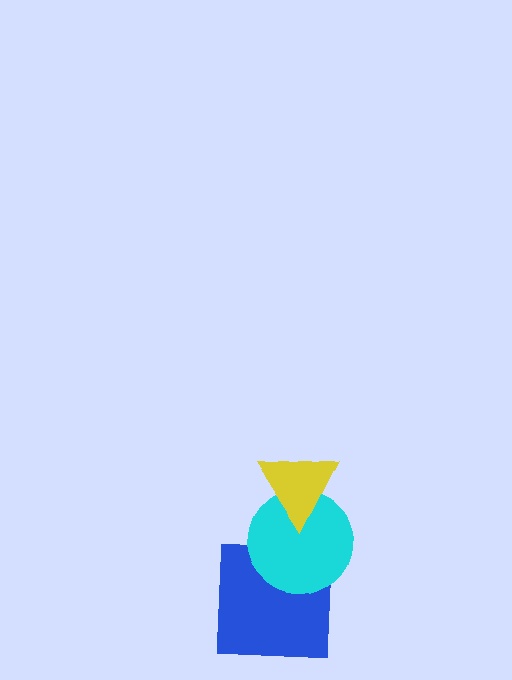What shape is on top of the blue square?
The cyan circle is on top of the blue square.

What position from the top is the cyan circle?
The cyan circle is 2nd from the top.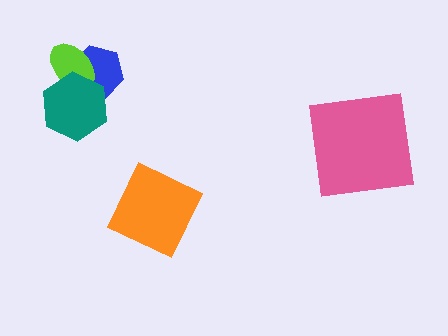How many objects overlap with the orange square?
0 objects overlap with the orange square.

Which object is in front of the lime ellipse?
The teal hexagon is in front of the lime ellipse.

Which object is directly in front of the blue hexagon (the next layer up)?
The lime ellipse is directly in front of the blue hexagon.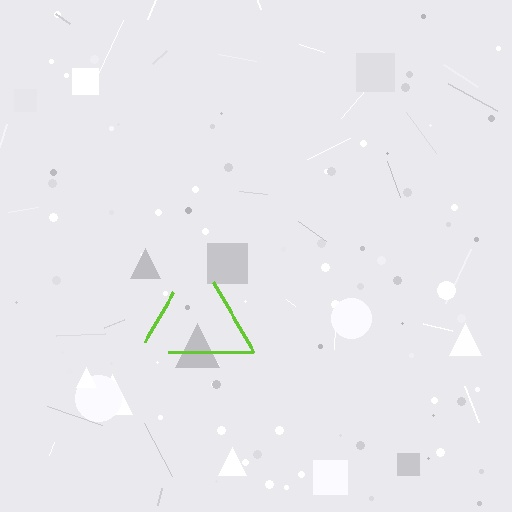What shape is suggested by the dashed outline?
The dashed outline suggests a triangle.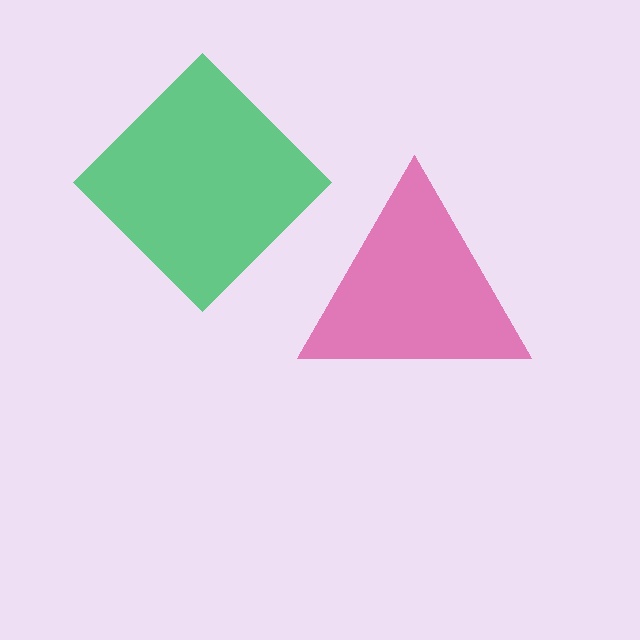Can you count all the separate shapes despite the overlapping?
Yes, there are 2 separate shapes.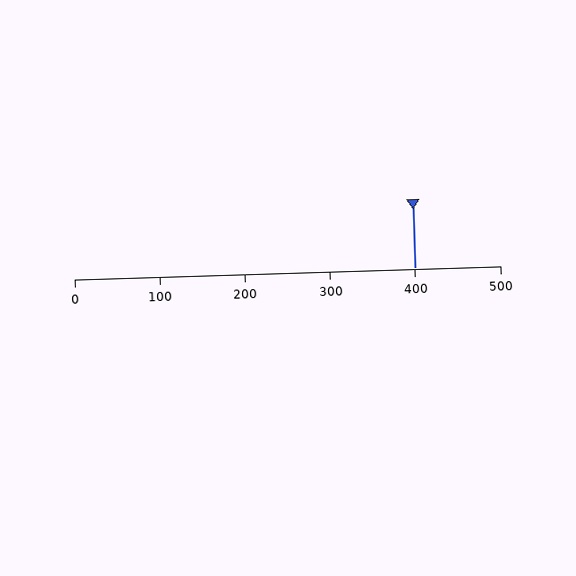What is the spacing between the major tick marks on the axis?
The major ticks are spaced 100 apart.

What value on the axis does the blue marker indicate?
The marker indicates approximately 400.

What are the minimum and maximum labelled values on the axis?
The axis runs from 0 to 500.